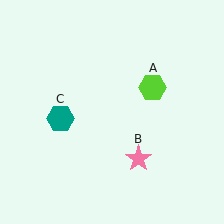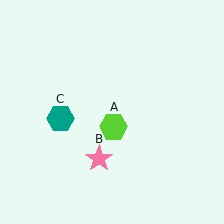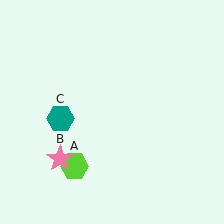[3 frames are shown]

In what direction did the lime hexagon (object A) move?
The lime hexagon (object A) moved down and to the left.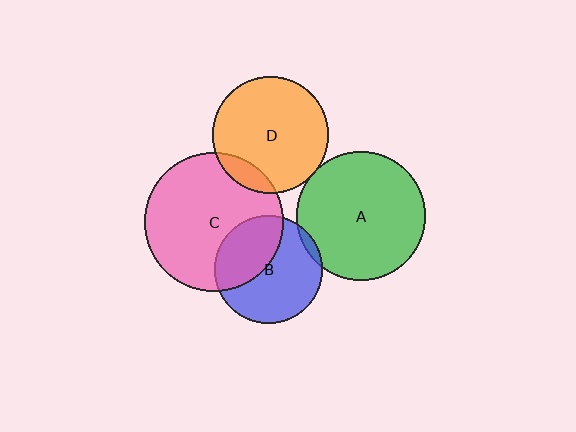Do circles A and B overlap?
Yes.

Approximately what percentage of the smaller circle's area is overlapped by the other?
Approximately 5%.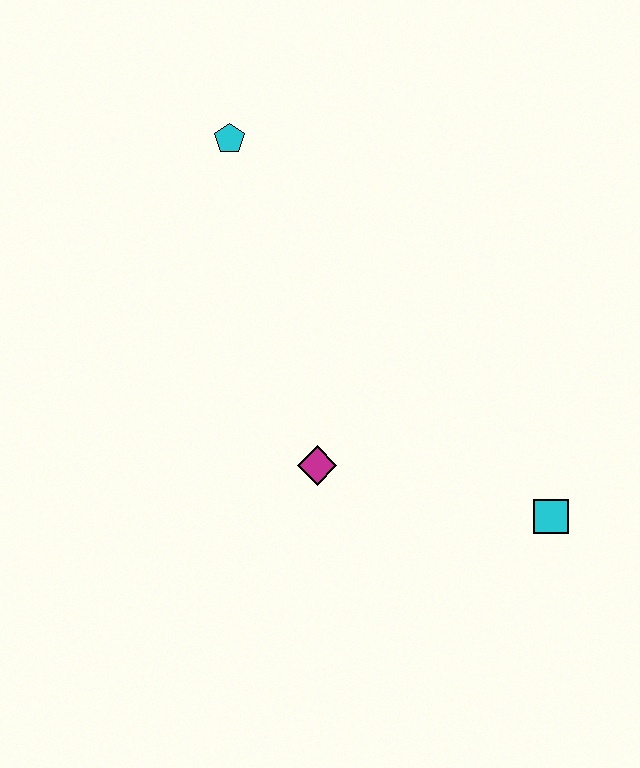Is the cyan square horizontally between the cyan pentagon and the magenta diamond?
No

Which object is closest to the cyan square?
The magenta diamond is closest to the cyan square.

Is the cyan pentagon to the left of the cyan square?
Yes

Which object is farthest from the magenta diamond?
The cyan pentagon is farthest from the magenta diamond.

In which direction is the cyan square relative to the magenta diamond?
The cyan square is to the right of the magenta diamond.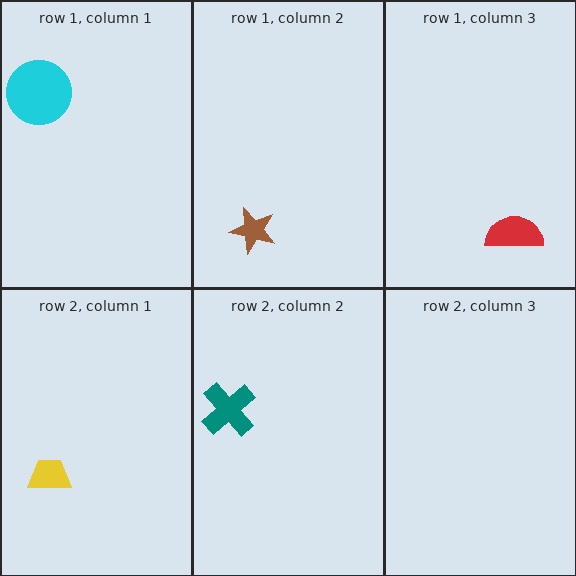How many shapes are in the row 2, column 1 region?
1.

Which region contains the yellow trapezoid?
The row 2, column 1 region.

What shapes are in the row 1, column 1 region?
The cyan circle.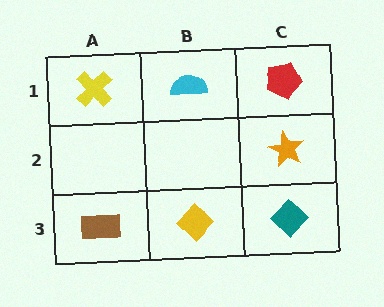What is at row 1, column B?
A cyan semicircle.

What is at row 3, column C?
A teal diamond.